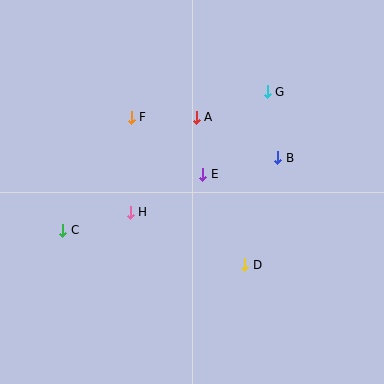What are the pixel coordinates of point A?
Point A is at (196, 117).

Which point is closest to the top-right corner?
Point G is closest to the top-right corner.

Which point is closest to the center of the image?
Point E at (203, 174) is closest to the center.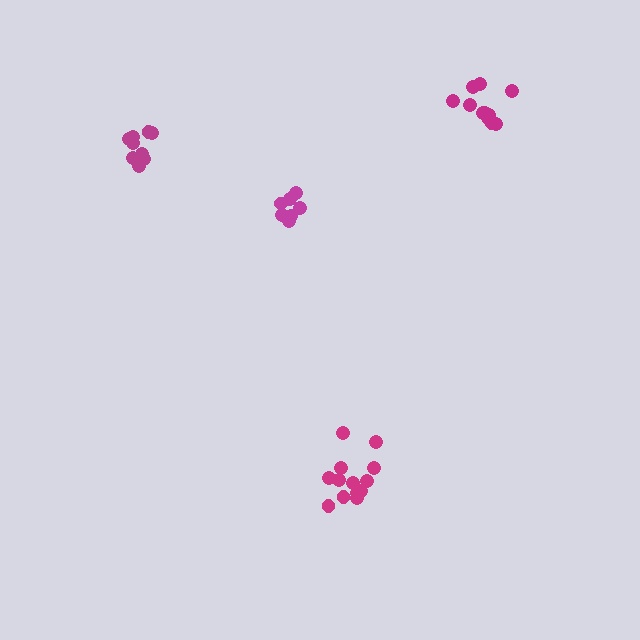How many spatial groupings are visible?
There are 4 spatial groupings.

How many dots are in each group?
Group 1: 13 dots, Group 2: 9 dots, Group 3: 11 dots, Group 4: 7 dots (40 total).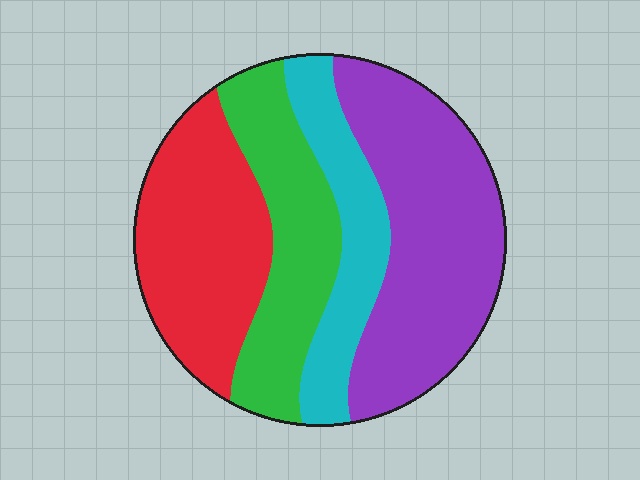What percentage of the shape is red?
Red takes up between a quarter and a half of the shape.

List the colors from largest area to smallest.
From largest to smallest: purple, red, green, cyan.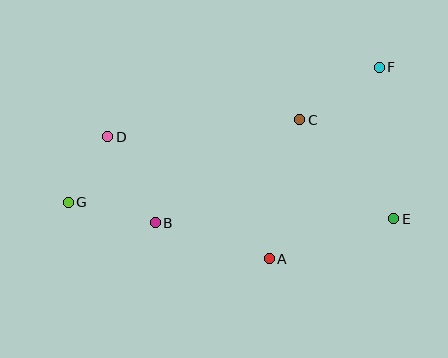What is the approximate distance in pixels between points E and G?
The distance between E and G is approximately 326 pixels.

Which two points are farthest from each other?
Points F and G are farthest from each other.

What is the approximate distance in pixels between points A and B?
The distance between A and B is approximately 120 pixels.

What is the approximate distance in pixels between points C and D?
The distance between C and D is approximately 193 pixels.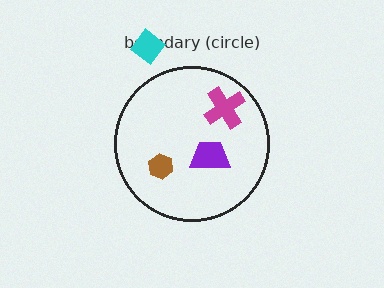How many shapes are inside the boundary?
3 inside, 1 outside.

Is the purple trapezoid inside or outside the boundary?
Inside.